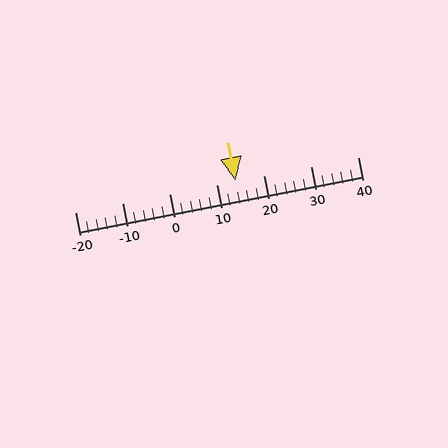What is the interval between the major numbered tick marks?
The major tick marks are spaced 10 units apart.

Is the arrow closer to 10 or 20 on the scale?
The arrow is closer to 10.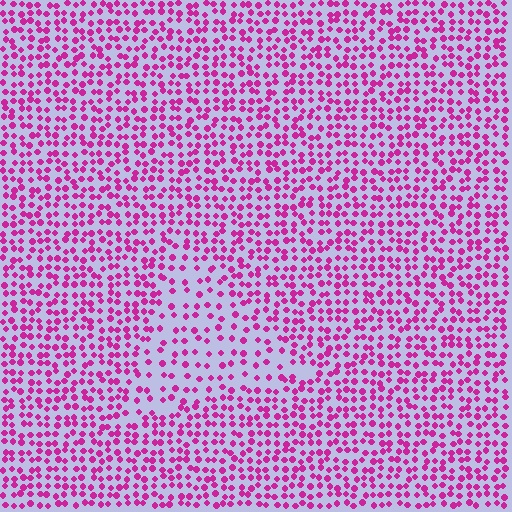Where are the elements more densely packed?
The elements are more densely packed outside the triangle boundary.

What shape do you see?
I see a triangle.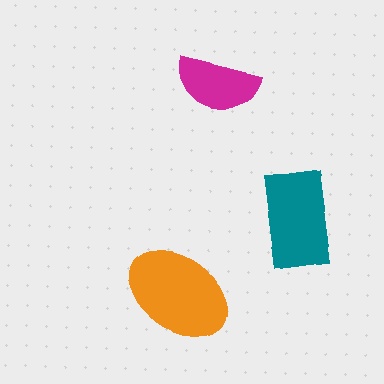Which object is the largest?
The orange ellipse.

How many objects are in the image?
There are 3 objects in the image.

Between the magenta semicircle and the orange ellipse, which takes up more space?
The orange ellipse.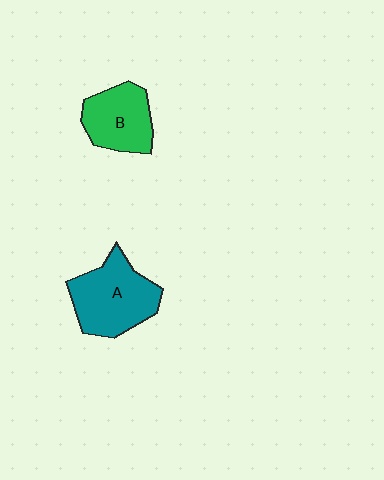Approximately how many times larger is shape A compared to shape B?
Approximately 1.3 times.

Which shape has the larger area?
Shape A (teal).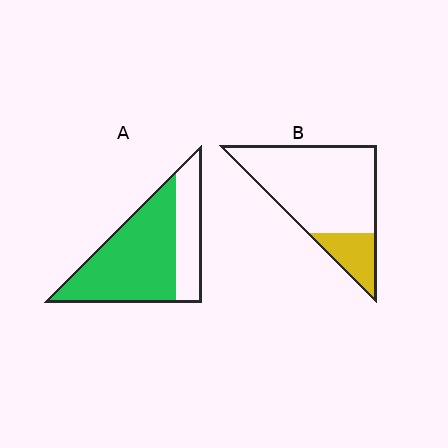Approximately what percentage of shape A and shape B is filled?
A is approximately 70% and B is approximately 20%.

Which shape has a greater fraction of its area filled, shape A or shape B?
Shape A.